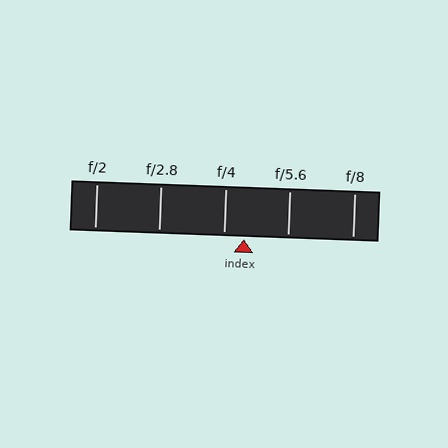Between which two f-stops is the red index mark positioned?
The index mark is between f/4 and f/5.6.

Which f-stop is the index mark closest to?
The index mark is closest to f/4.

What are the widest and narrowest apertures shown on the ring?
The widest aperture shown is f/2 and the narrowest is f/8.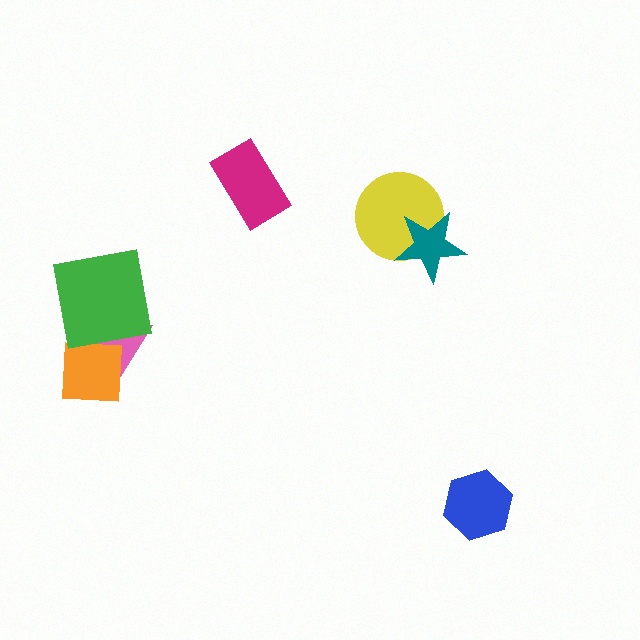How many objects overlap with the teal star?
1 object overlaps with the teal star.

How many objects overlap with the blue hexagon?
0 objects overlap with the blue hexagon.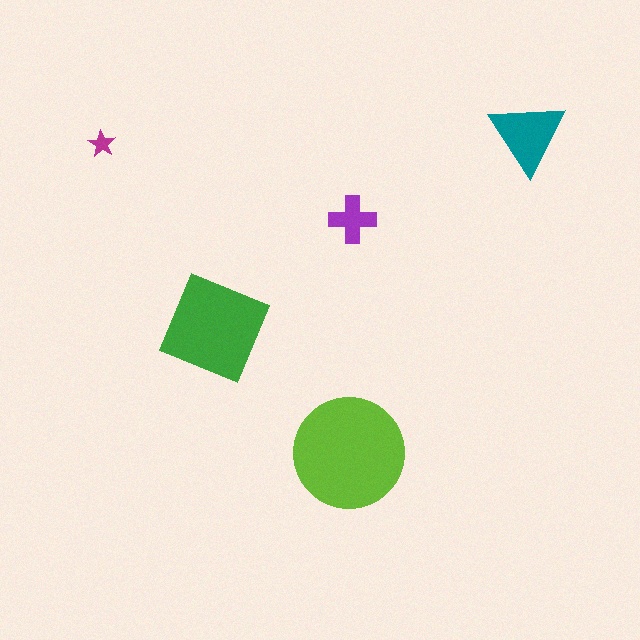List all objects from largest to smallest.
The lime circle, the green square, the teal triangle, the purple cross, the magenta star.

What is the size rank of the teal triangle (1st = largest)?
3rd.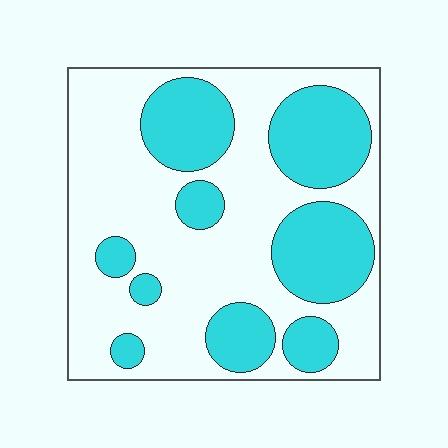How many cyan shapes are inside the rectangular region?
9.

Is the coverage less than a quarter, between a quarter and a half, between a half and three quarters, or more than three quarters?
Between a quarter and a half.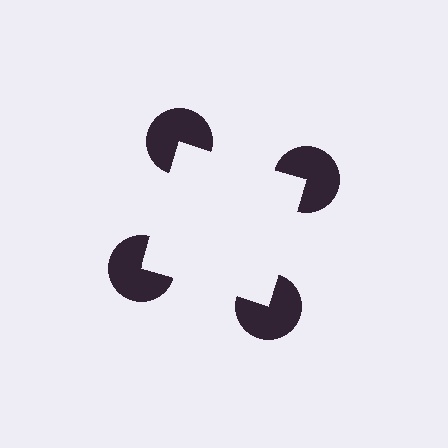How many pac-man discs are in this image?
There are 4 — one at each vertex of the illusory square.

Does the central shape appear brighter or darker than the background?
It typically appears slightly brighter than the background, even though no actual brightness change is drawn.